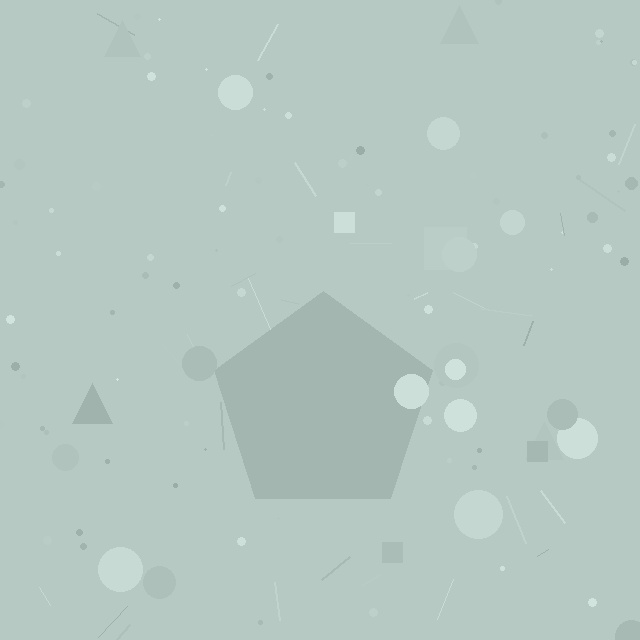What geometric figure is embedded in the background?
A pentagon is embedded in the background.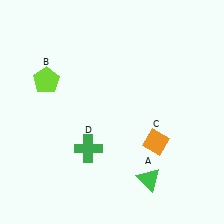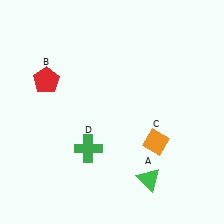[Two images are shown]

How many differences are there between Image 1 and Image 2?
There is 1 difference between the two images.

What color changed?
The pentagon (B) changed from lime in Image 1 to red in Image 2.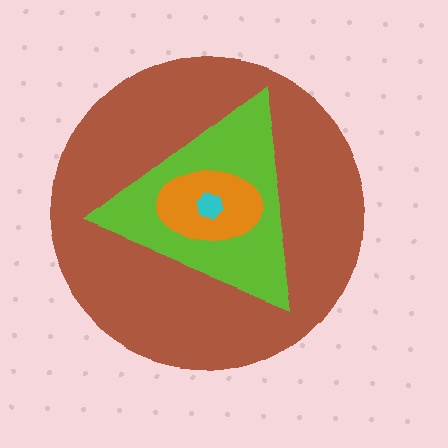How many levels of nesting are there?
4.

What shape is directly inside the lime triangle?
The orange ellipse.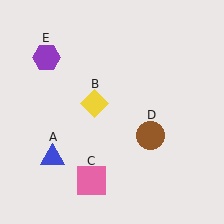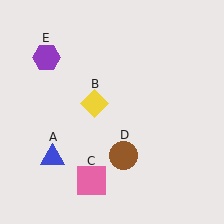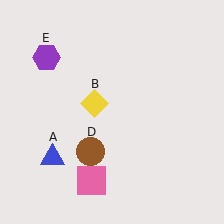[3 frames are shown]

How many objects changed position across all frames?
1 object changed position: brown circle (object D).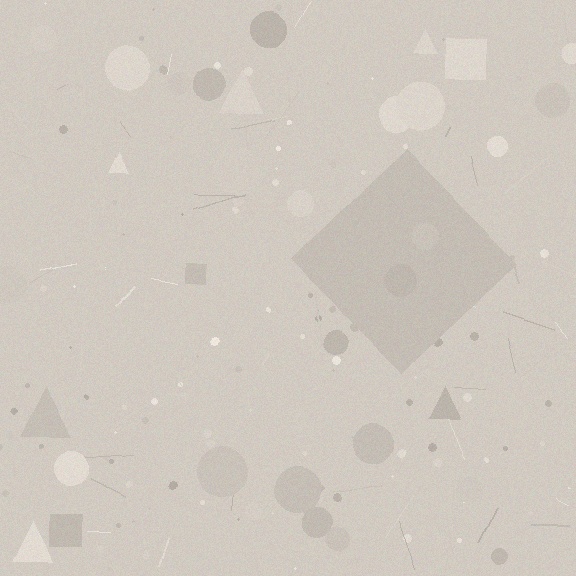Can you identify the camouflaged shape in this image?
The camouflaged shape is a diamond.